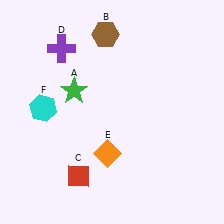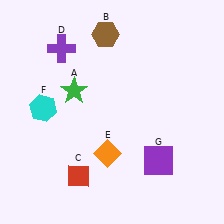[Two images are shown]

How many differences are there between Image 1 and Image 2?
There is 1 difference between the two images.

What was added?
A purple square (G) was added in Image 2.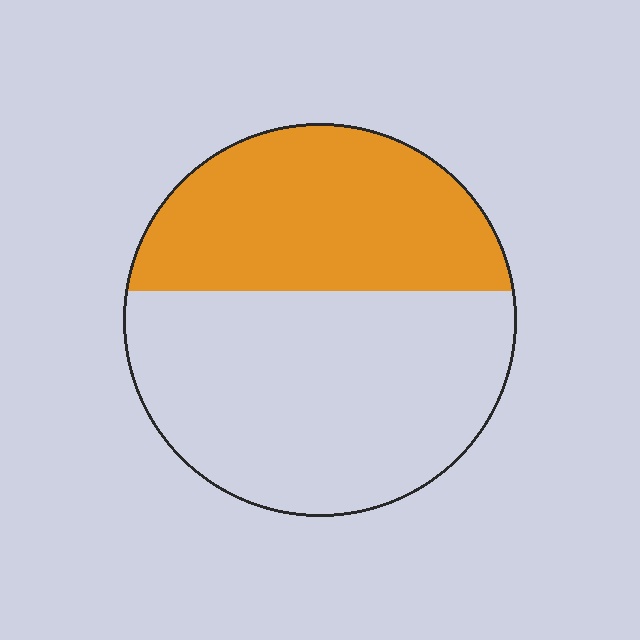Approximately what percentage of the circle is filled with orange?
Approximately 40%.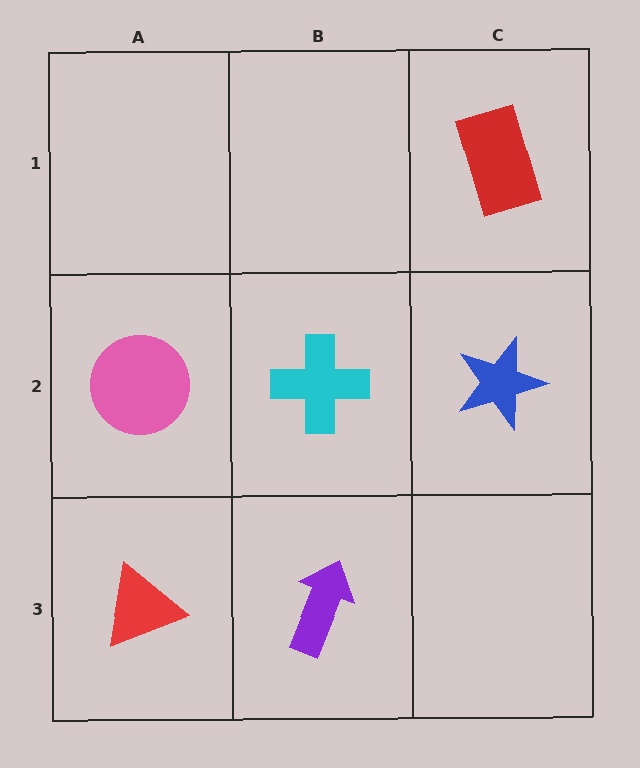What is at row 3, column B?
A purple arrow.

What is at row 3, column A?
A red triangle.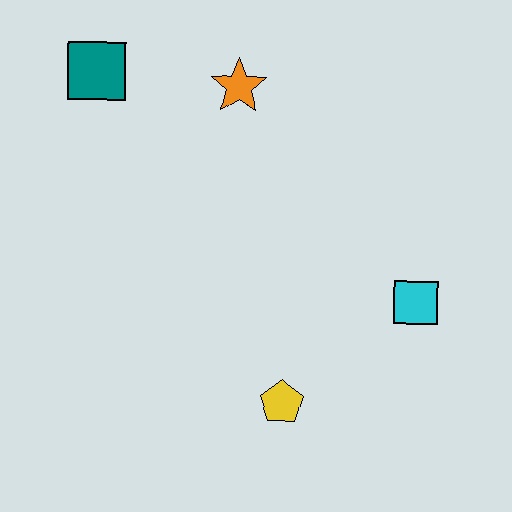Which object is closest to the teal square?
The orange star is closest to the teal square.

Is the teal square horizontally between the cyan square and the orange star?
No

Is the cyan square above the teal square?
No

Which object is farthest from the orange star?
The yellow pentagon is farthest from the orange star.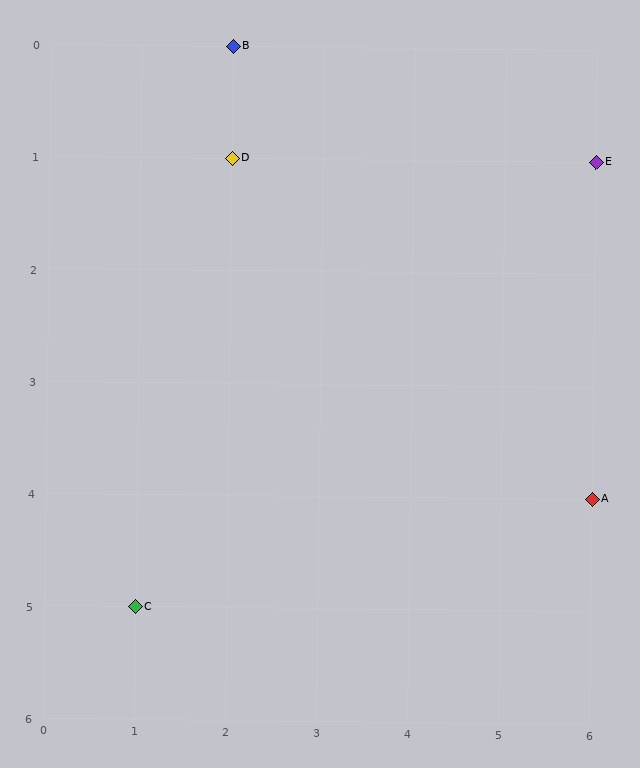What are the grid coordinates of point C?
Point C is at grid coordinates (1, 5).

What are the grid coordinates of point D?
Point D is at grid coordinates (2, 1).